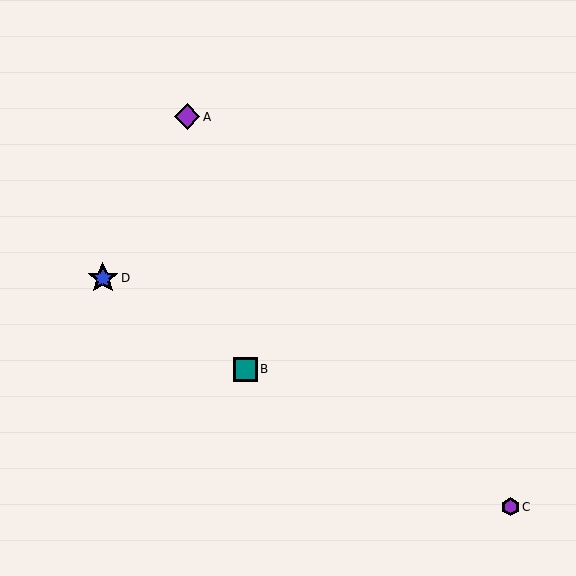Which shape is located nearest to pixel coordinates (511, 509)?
The purple hexagon (labeled C) at (510, 507) is nearest to that location.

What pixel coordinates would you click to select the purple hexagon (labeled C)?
Click at (510, 507) to select the purple hexagon C.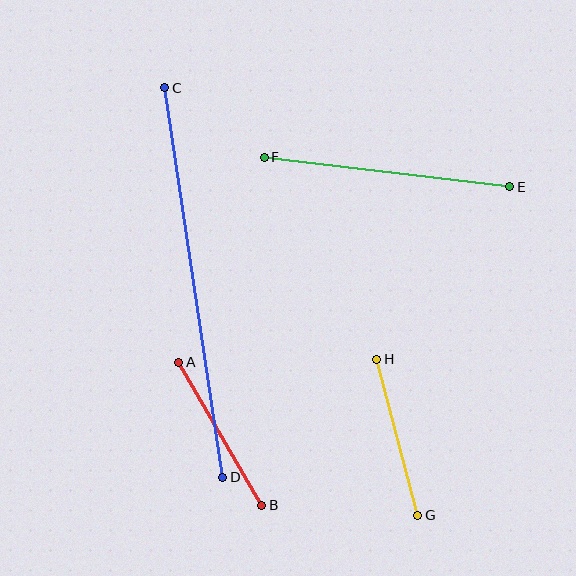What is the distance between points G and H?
The distance is approximately 162 pixels.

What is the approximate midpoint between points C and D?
The midpoint is at approximately (194, 283) pixels.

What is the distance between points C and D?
The distance is approximately 394 pixels.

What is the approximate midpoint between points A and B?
The midpoint is at approximately (220, 434) pixels.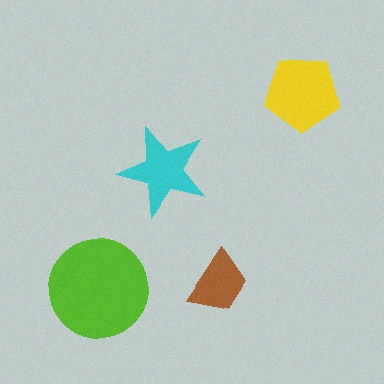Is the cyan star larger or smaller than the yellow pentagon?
Smaller.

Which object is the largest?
The lime circle.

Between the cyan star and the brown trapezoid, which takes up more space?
The cyan star.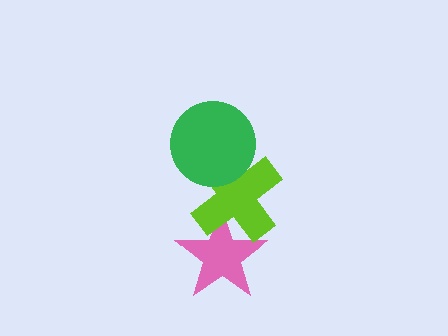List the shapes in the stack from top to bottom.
From top to bottom: the green circle, the lime cross, the pink star.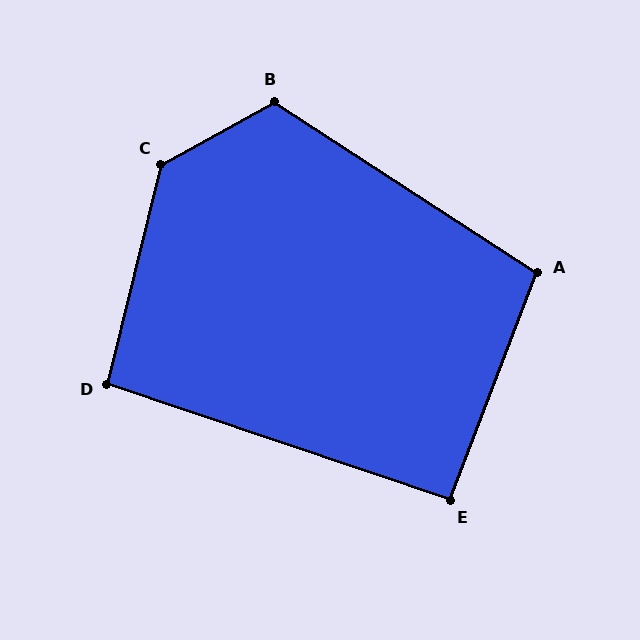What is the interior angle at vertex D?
Approximately 95 degrees (approximately right).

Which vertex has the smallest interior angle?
E, at approximately 92 degrees.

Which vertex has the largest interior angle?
C, at approximately 133 degrees.